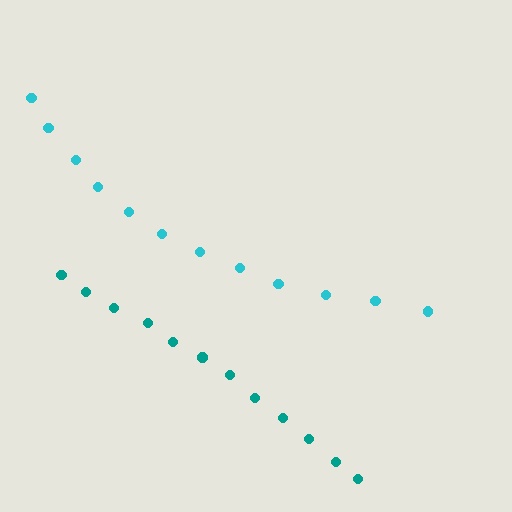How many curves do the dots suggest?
There are 2 distinct paths.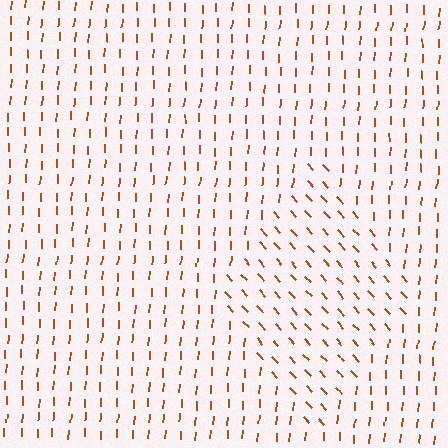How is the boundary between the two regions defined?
The boundary is defined purely by a change in line orientation (approximately 45 degrees difference). All lines are the same color and thickness.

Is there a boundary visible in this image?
Yes, there is a texture boundary formed by a change in line orientation.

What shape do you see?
I see a diamond.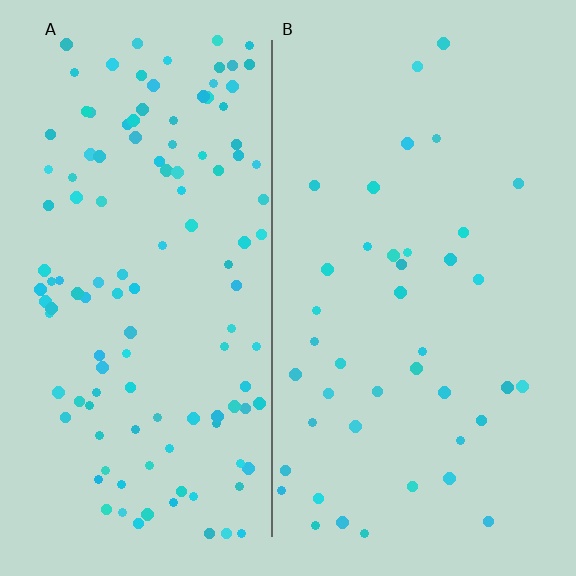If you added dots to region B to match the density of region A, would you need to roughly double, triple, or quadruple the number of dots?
Approximately triple.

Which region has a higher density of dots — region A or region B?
A (the left).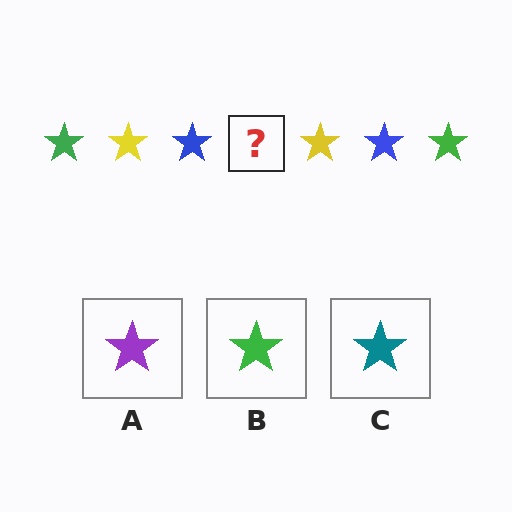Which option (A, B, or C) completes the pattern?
B.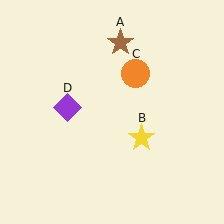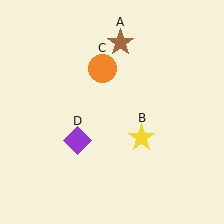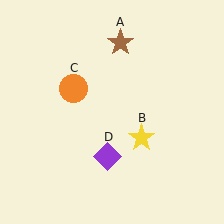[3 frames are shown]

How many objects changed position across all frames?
2 objects changed position: orange circle (object C), purple diamond (object D).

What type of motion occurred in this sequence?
The orange circle (object C), purple diamond (object D) rotated counterclockwise around the center of the scene.